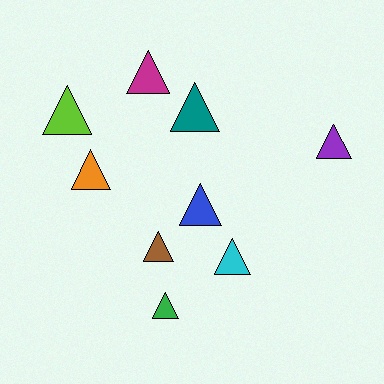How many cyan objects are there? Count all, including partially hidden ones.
There is 1 cyan object.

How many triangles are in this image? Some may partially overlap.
There are 9 triangles.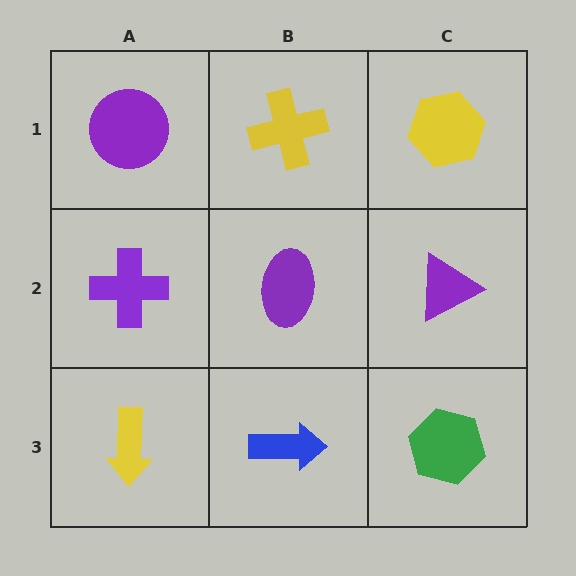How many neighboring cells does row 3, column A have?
2.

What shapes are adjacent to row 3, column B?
A purple ellipse (row 2, column B), a yellow arrow (row 3, column A), a green hexagon (row 3, column C).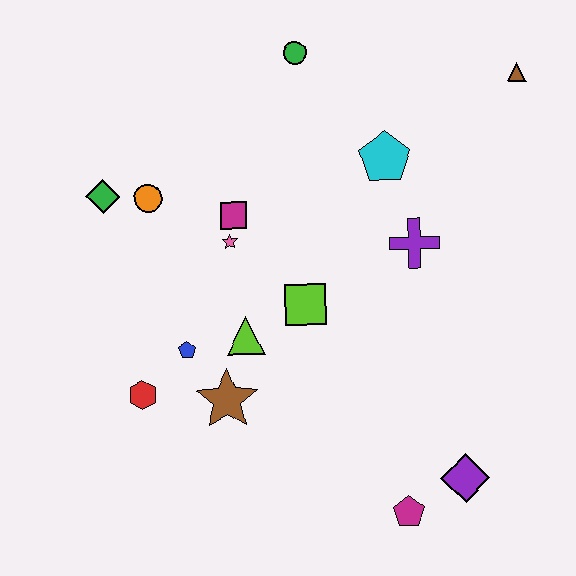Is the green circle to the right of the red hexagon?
Yes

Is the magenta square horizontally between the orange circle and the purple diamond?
Yes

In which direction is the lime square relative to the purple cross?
The lime square is to the left of the purple cross.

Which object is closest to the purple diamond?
The magenta pentagon is closest to the purple diamond.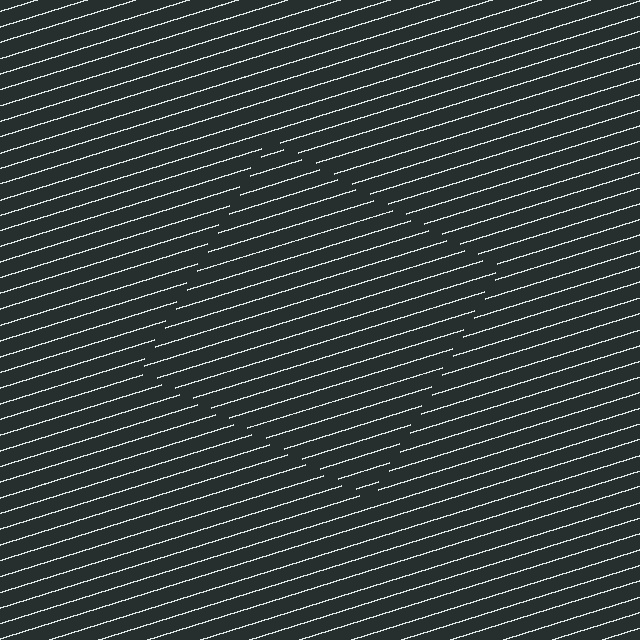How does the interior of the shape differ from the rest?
The interior of the shape contains the same grating, shifted by half a period — the contour is defined by the phase discontinuity where line-ends from the inner and outer gratings abut.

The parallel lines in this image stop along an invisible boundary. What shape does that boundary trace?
An illusory square. The interior of the shape contains the same grating, shifted by half a period — the contour is defined by the phase discontinuity where line-ends from the inner and outer gratings abut.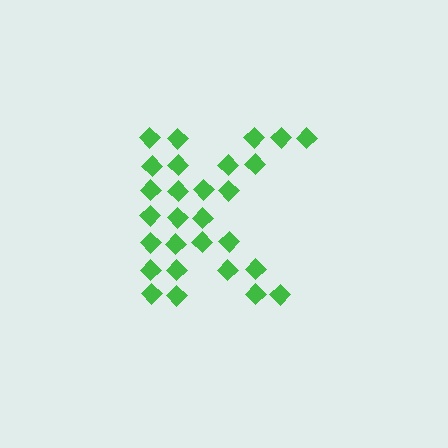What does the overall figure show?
The overall figure shows the letter K.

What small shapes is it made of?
It is made of small diamonds.